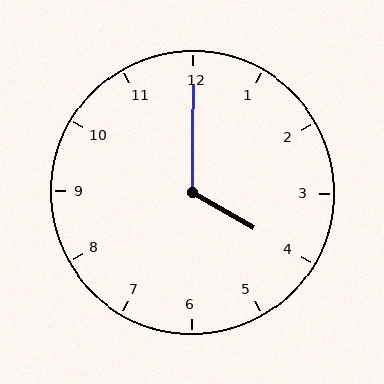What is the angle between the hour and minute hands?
Approximately 120 degrees.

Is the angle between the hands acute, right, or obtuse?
It is obtuse.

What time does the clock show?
4:00.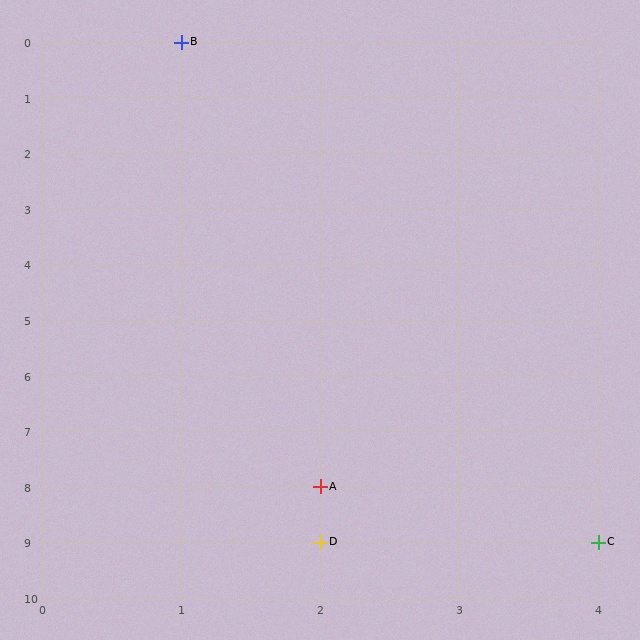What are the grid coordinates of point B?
Point B is at grid coordinates (1, 0).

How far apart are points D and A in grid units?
Points D and A are 1 row apart.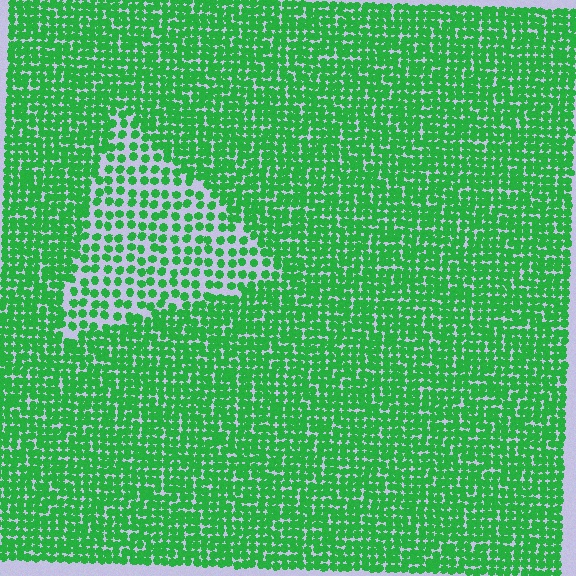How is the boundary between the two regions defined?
The boundary is defined by a change in element density (approximately 2.0x ratio). All elements are the same color, size, and shape.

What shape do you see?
I see a triangle.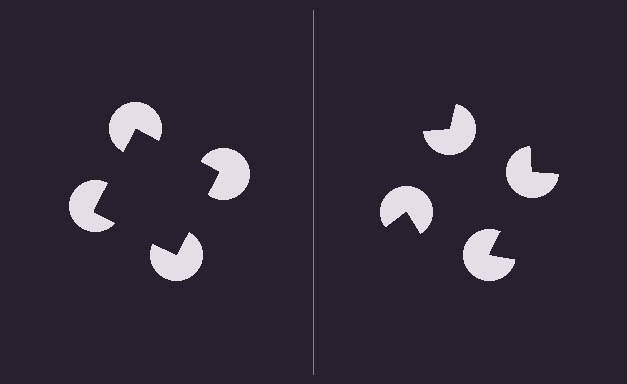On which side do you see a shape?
An illusory square appears on the left side. On the right side the wedge cuts are rotated, so no coherent shape forms.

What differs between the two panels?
The pac-man discs are positioned identically on both sides; only the wedge orientations differ. On the left they align to a square; on the right they are misaligned.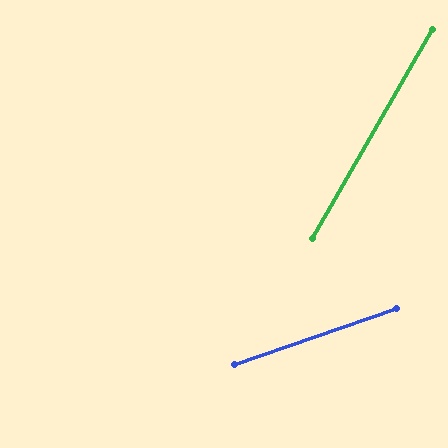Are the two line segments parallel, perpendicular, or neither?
Neither parallel nor perpendicular — they differ by about 41°.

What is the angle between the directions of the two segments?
Approximately 41 degrees.